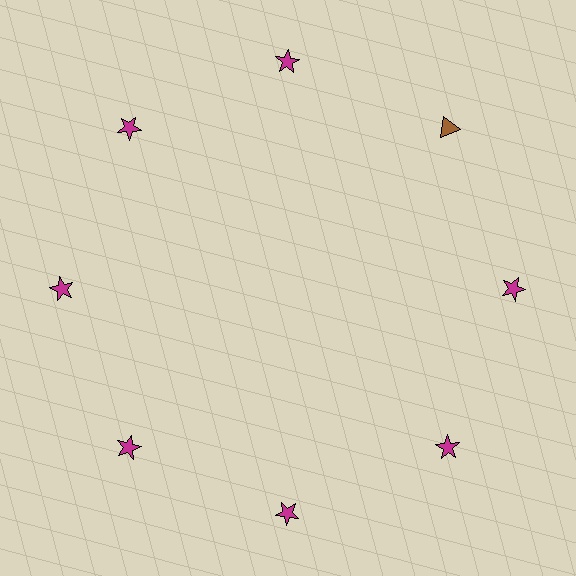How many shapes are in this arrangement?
There are 8 shapes arranged in a ring pattern.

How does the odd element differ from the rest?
It differs in both color (brown instead of magenta) and shape (triangle instead of star).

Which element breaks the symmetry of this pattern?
The brown triangle at roughly the 2 o'clock position breaks the symmetry. All other shapes are magenta stars.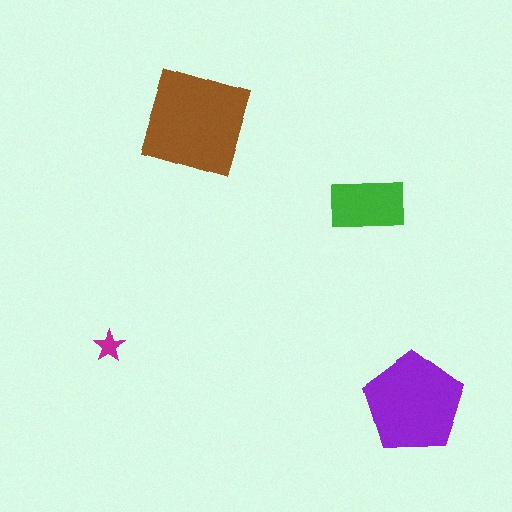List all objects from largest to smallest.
The brown diamond, the purple pentagon, the green rectangle, the magenta star.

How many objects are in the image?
There are 4 objects in the image.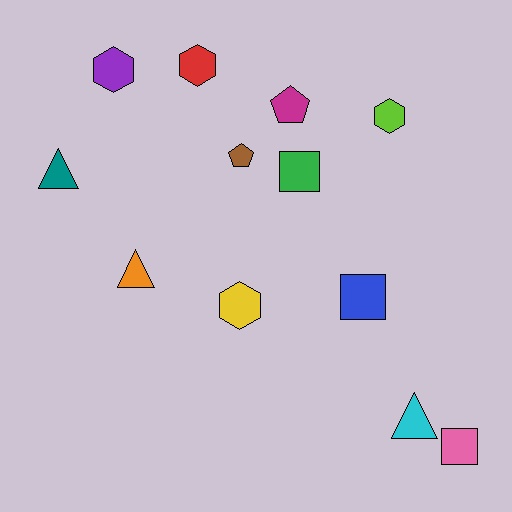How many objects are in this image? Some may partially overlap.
There are 12 objects.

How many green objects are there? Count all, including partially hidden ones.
There is 1 green object.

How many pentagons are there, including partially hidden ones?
There are 2 pentagons.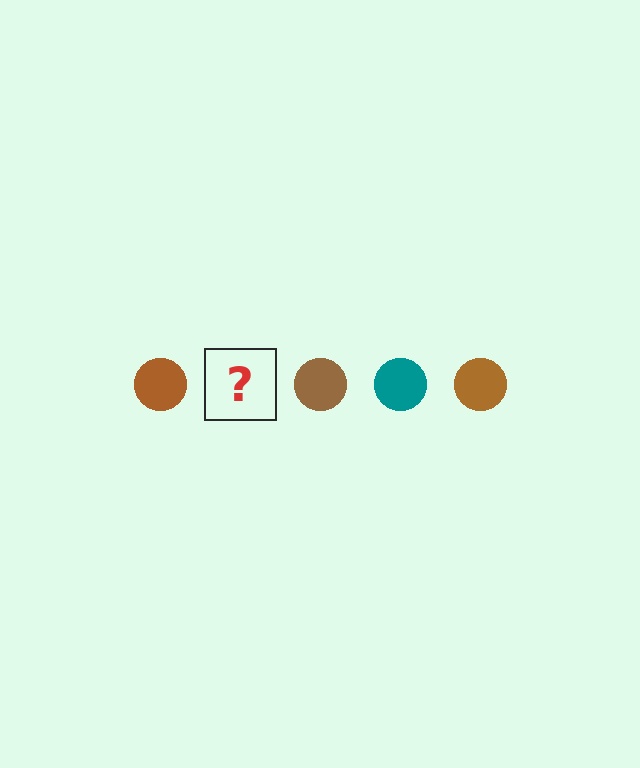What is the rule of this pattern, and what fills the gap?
The rule is that the pattern cycles through brown, teal circles. The gap should be filled with a teal circle.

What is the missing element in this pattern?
The missing element is a teal circle.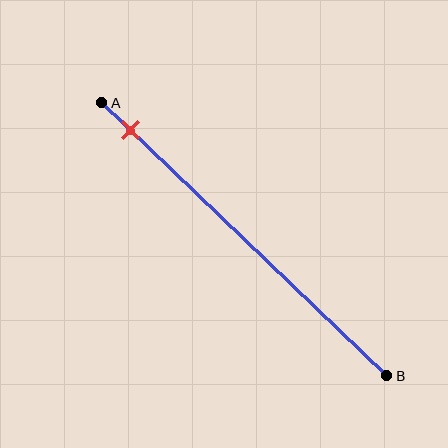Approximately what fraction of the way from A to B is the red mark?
The red mark is approximately 10% of the way from A to B.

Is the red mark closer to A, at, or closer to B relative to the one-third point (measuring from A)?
The red mark is closer to point A than the one-third point of segment AB.